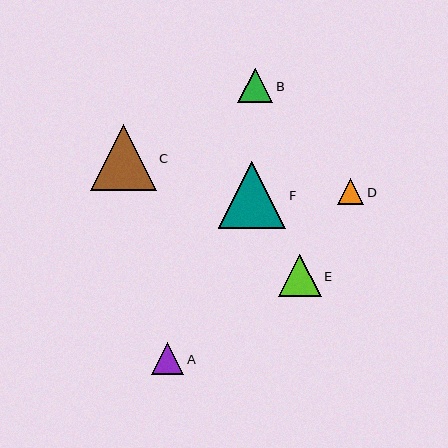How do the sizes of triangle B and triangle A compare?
Triangle B and triangle A are approximately the same size.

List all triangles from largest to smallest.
From largest to smallest: F, C, E, B, A, D.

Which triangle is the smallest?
Triangle D is the smallest with a size of approximately 26 pixels.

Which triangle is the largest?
Triangle F is the largest with a size of approximately 68 pixels.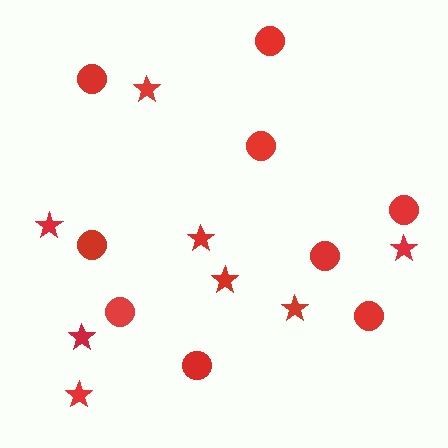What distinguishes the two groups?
There are 2 groups: one group of stars (8) and one group of circles (9).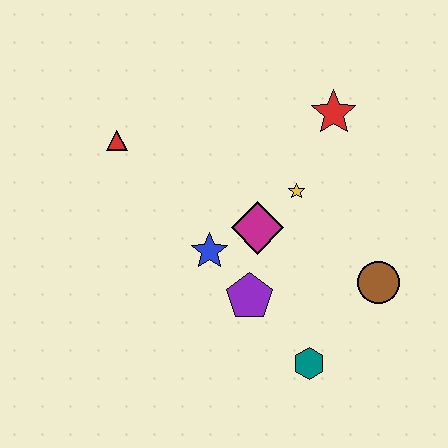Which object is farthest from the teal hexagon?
The red triangle is farthest from the teal hexagon.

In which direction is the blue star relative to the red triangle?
The blue star is below the red triangle.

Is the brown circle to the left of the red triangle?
No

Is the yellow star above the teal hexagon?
Yes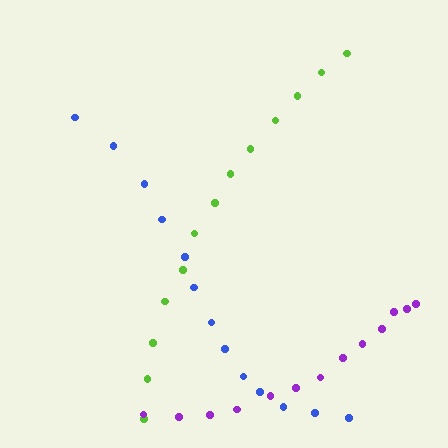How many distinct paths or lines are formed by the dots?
There are 3 distinct paths.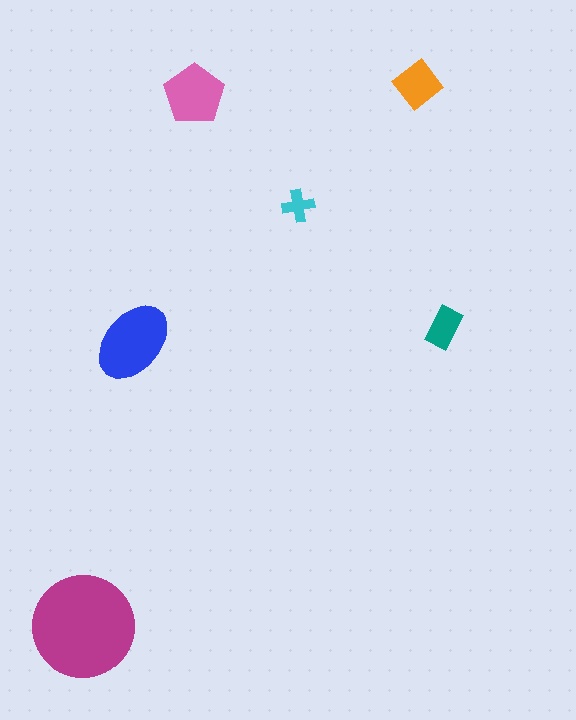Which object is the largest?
The magenta circle.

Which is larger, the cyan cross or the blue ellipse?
The blue ellipse.